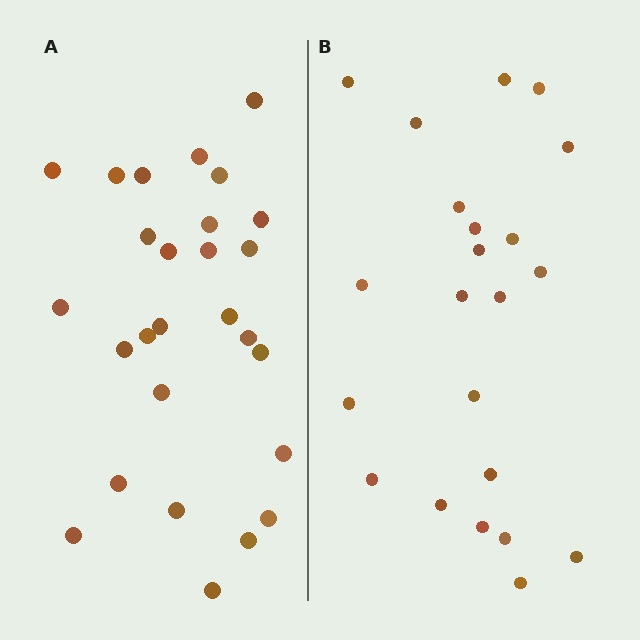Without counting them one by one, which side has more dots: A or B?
Region A (the left region) has more dots.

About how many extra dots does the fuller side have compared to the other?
Region A has about 5 more dots than region B.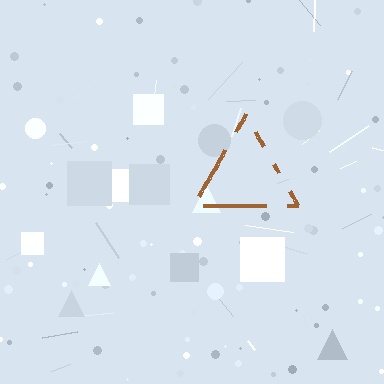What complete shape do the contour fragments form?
The contour fragments form a triangle.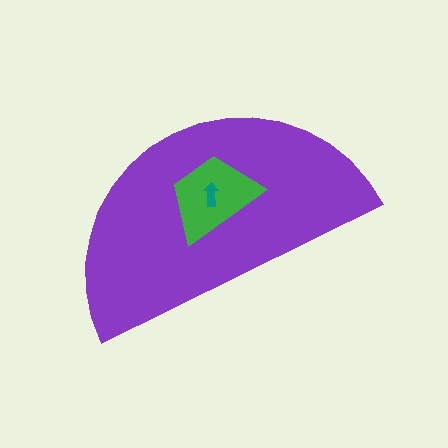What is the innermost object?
The teal arrow.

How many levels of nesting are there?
3.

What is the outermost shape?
The purple semicircle.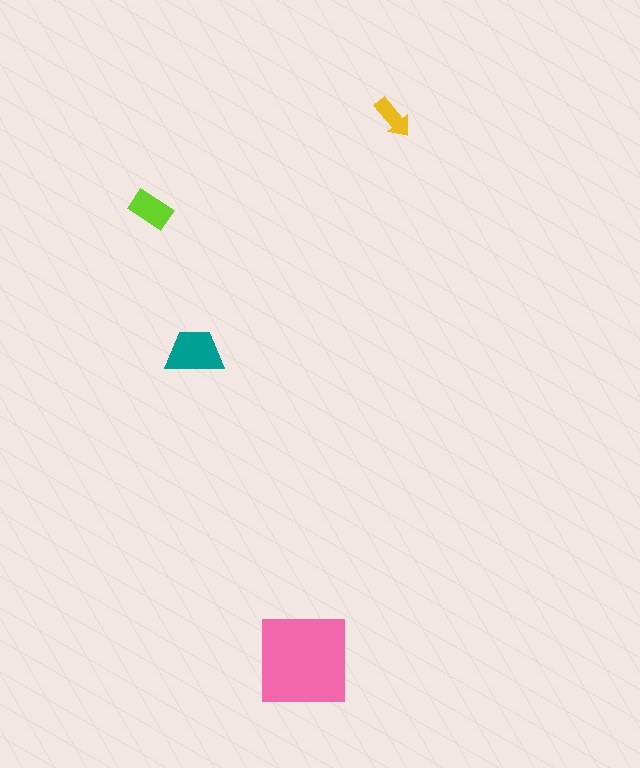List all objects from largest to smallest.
The pink square, the teal trapezoid, the lime rectangle, the yellow arrow.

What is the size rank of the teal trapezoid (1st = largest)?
2nd.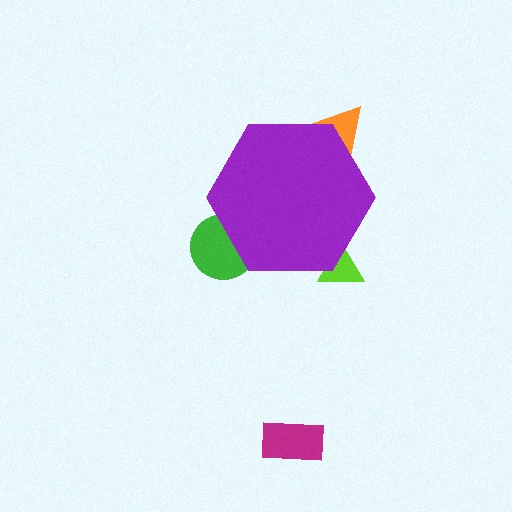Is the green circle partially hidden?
Yes, the green circle is partially hidden behind the purple hexagon.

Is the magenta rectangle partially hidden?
No, the magenta rectangle is fully visible.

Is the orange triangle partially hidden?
Yes, the orange triangle is partially hidden behind the purple hexagon.